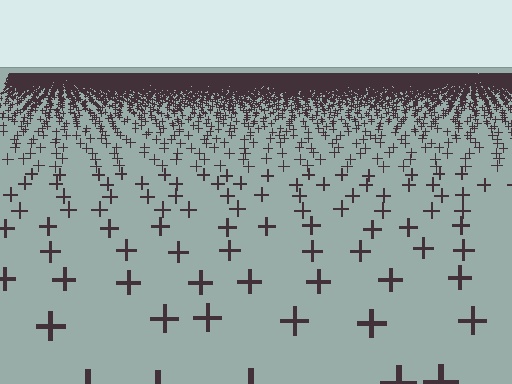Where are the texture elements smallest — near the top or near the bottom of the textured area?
Near the top.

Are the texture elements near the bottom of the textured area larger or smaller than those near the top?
Larger. Near the bottom, elements are closer to the viewer and appear at a bigger on-screen size.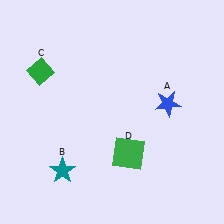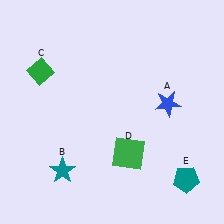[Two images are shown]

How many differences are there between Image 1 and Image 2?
There is 1 difference between the two images.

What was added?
A teal pentagon (E) was added in Image 2.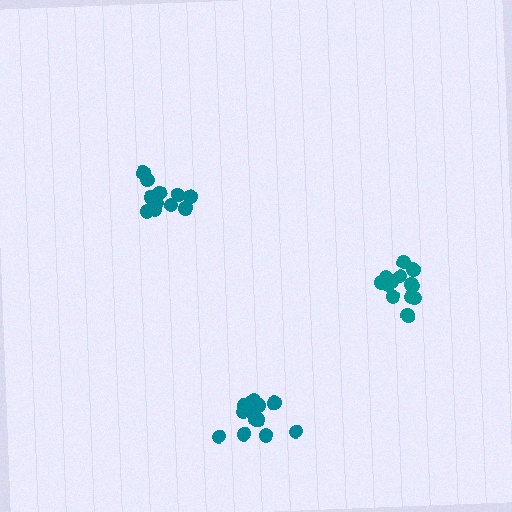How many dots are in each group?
Group 1: 12 dots, Group 2: 13 dots, Group 3: 13 dots (38 total).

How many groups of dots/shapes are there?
There are 3 groups.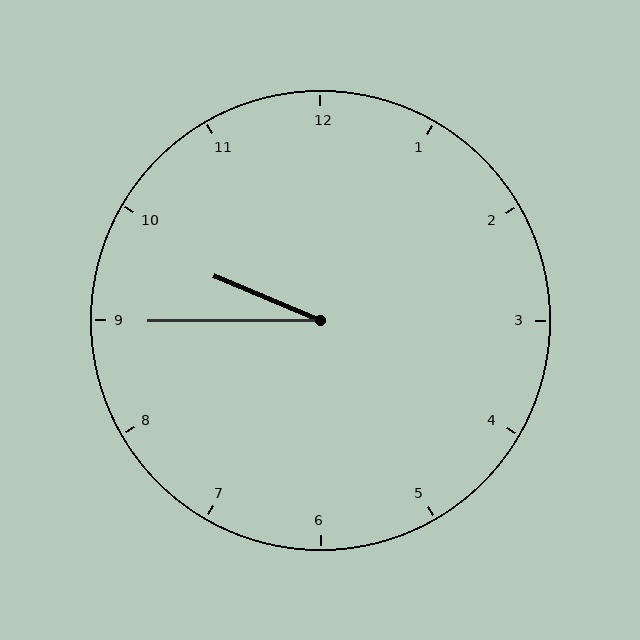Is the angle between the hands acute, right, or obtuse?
It is acute.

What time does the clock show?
9:45.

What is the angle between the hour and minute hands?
Approximately 22 degrees.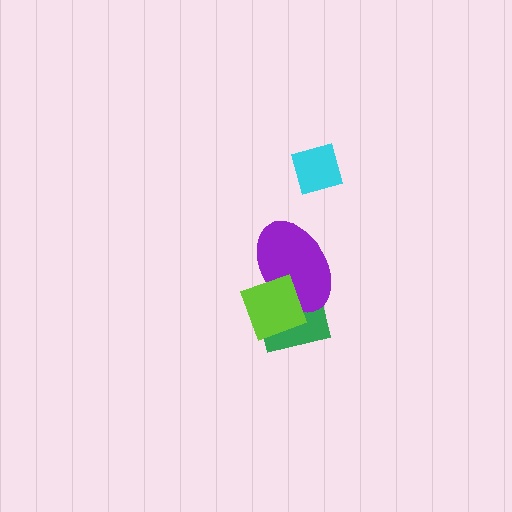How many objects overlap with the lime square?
2 objects overlap with the lime square.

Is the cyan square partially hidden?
No, no other shape covers it.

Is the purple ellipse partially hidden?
Yes, it is partially covered by another shape.